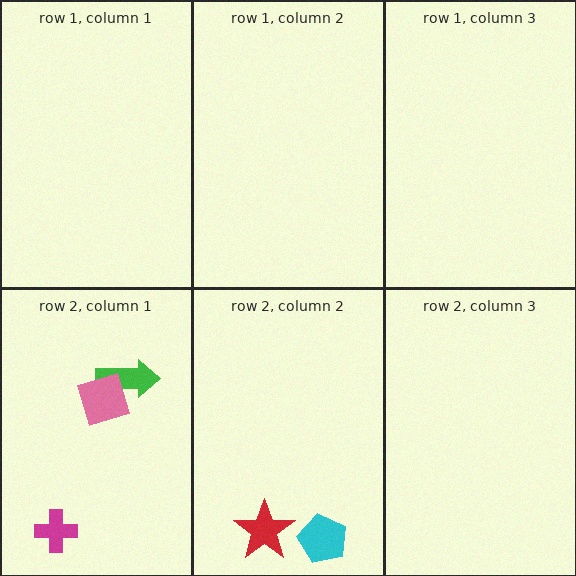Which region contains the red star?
The row 2, column 2 region.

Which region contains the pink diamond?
The row 2, column 1 region.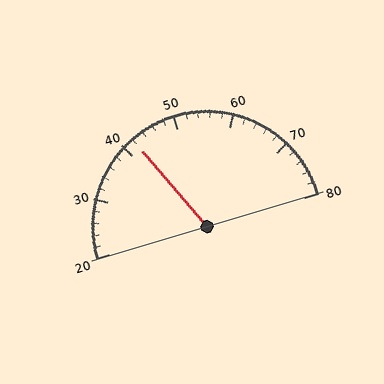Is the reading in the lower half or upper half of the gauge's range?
The reading is in the lower half of the range (20 to 80).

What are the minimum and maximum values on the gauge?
The gauge ranges from 20 to 80.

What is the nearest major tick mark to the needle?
The nearest major tick mark is 40.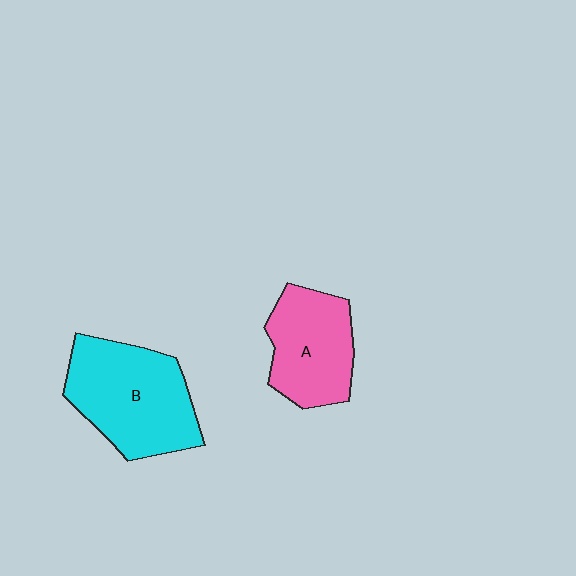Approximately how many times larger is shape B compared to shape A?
Approximately 1.4 times.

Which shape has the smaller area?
Shape A (pink).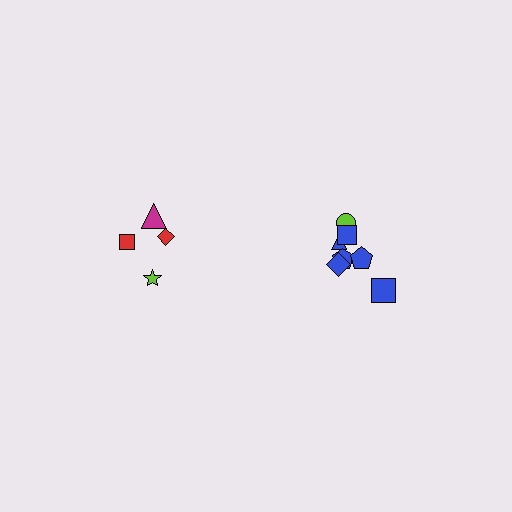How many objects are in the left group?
There are 4 objects.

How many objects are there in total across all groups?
There are 11 objects.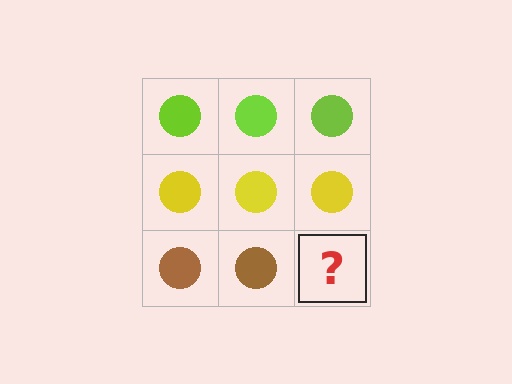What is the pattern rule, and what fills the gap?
The rule is that each row has a consistent color. The gap should be filled with a brown circle.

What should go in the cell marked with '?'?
The missing cell should contain a brown circle.